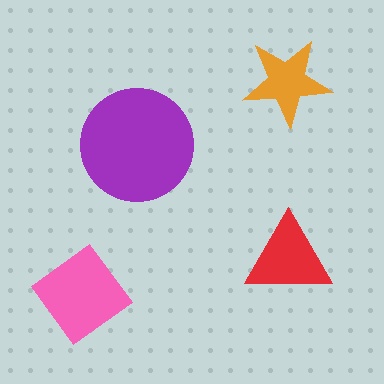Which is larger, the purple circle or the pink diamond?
The purple circle.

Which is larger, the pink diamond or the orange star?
The pink diamond.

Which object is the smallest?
The orange star.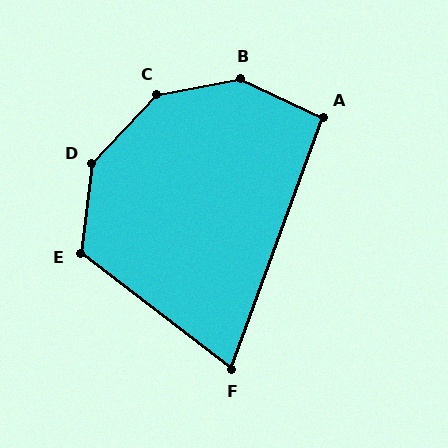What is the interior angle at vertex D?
Approximately 143 degrees (obtuse).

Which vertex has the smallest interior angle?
F, at approximately 72 degrees.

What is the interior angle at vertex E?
Approximately 121 degrees (obtuse).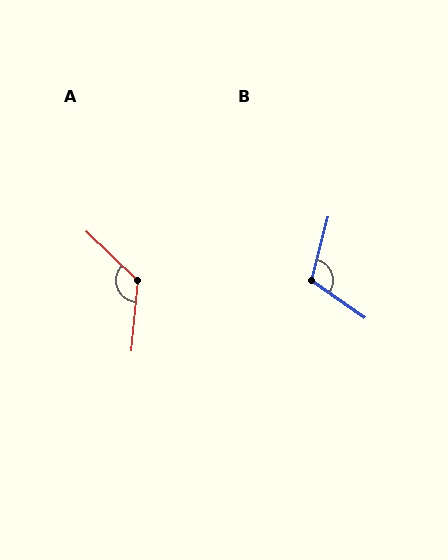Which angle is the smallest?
B, at approximately 111 degrees.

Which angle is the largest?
A, at approximately 128 degrees.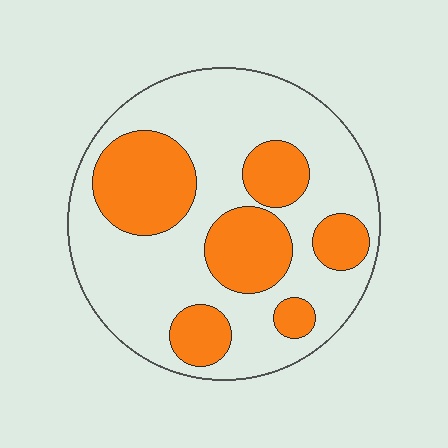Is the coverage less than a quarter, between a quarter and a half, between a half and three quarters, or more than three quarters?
Between a quarter and a half.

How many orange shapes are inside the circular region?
6.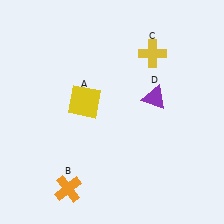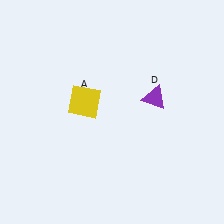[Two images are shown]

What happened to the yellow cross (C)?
The yellow cross (C) was removed in Image 2. It was in the top-right area of Image 1.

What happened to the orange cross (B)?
The orange cross (B) was removed in Image 2. It was in the bottom-left area of Image 1.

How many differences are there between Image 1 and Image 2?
There are 2 differences between the two images.